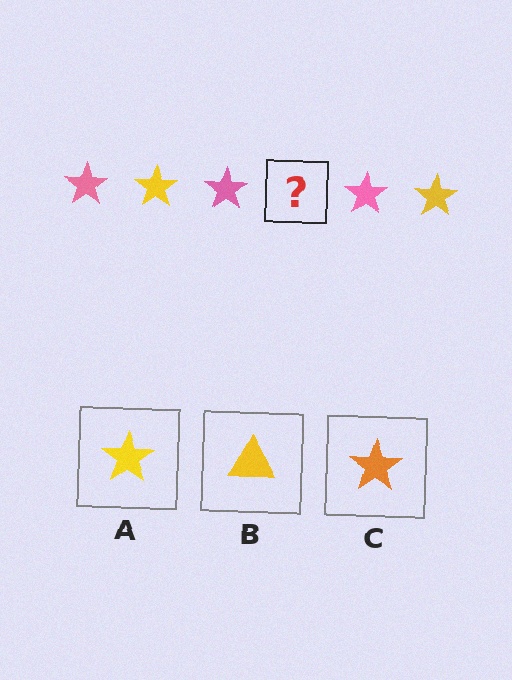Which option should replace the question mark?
Option A.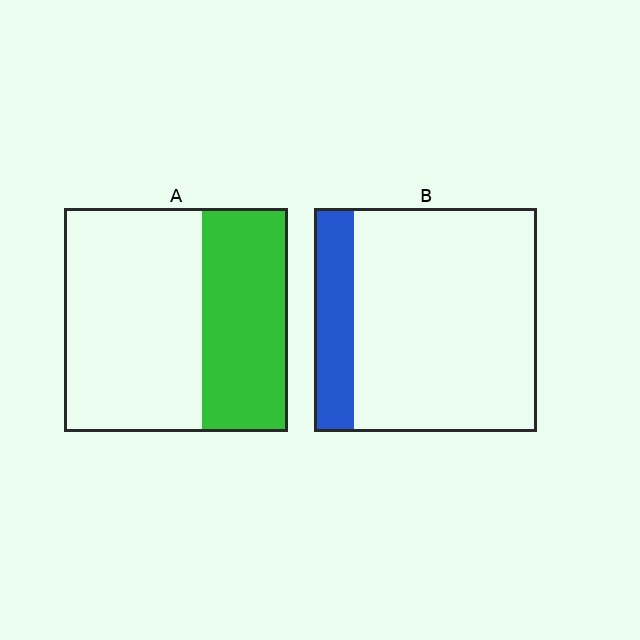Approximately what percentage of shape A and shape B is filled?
A is approximately 40% and B is approximately 20%.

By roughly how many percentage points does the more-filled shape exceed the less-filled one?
By roughly 20 percentage points (A over B).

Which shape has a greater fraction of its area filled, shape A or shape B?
Shape A.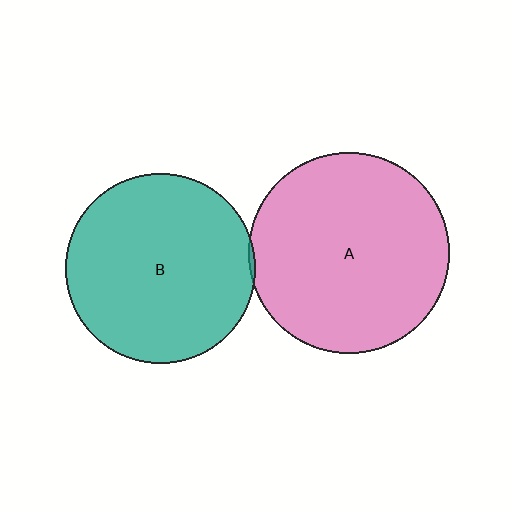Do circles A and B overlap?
Yes.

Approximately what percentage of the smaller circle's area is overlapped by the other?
Approximately 5%.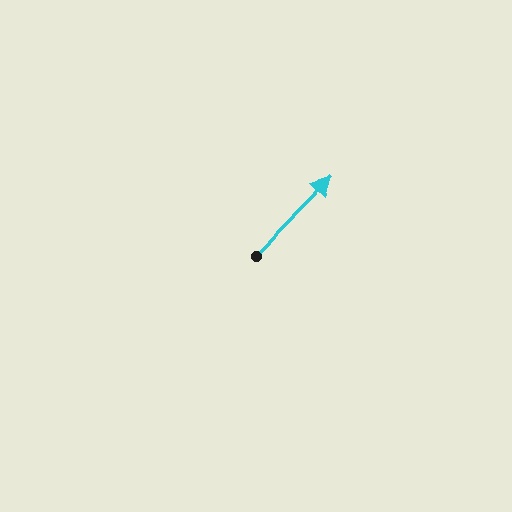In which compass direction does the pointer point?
Northeast.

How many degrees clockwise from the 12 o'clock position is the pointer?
Approximately 44 degrees.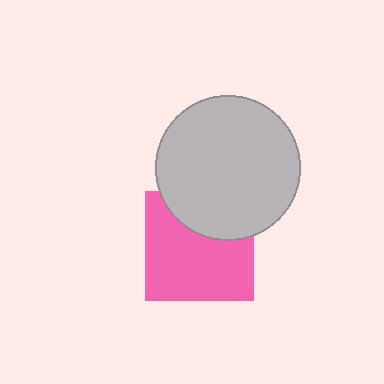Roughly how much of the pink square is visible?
Most of it is visible (roughly 69%).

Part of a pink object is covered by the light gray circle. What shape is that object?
It is a square.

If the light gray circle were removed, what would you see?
You would see the complete pink square.